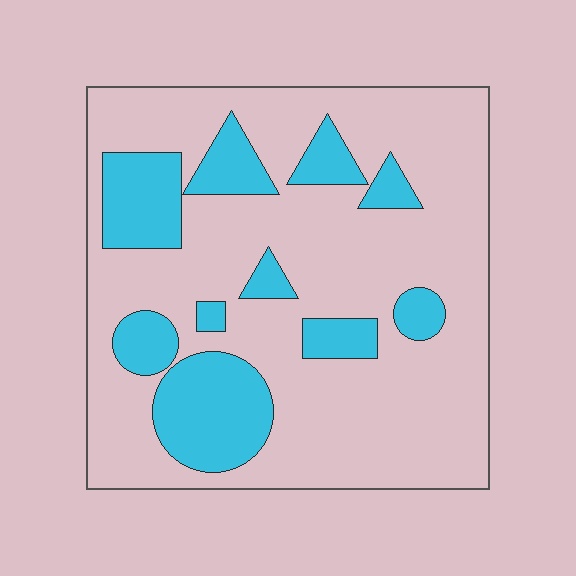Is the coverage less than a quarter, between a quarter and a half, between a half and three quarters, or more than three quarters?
Less than a quarter.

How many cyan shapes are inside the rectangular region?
10.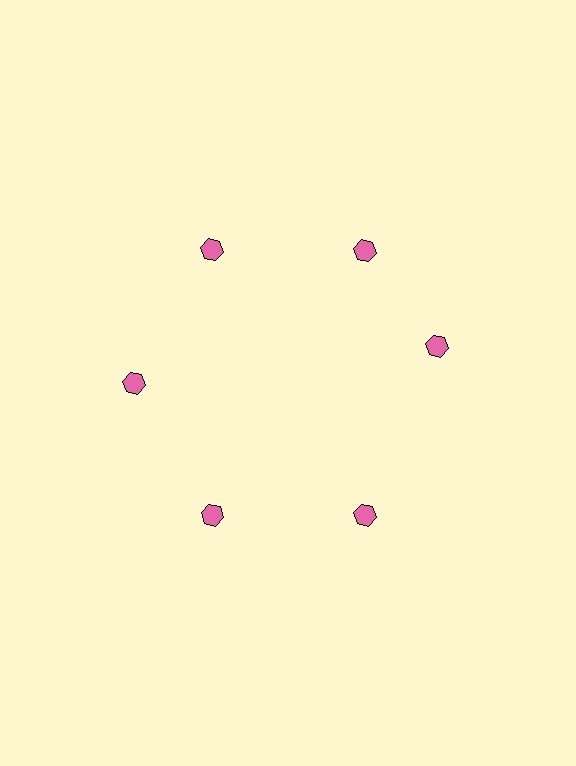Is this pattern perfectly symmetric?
No. The 6 pink hexagons are arranged in a ring, but one element near the 3 o'clock position is rotated out of alignment along the ring, breaking the 6-fold rotational symmetry.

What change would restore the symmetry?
The symmetry would be restored by rotating it back into even spacing with its neighbors so that all 6 hexagons sit at equal angles and equal distance from the center.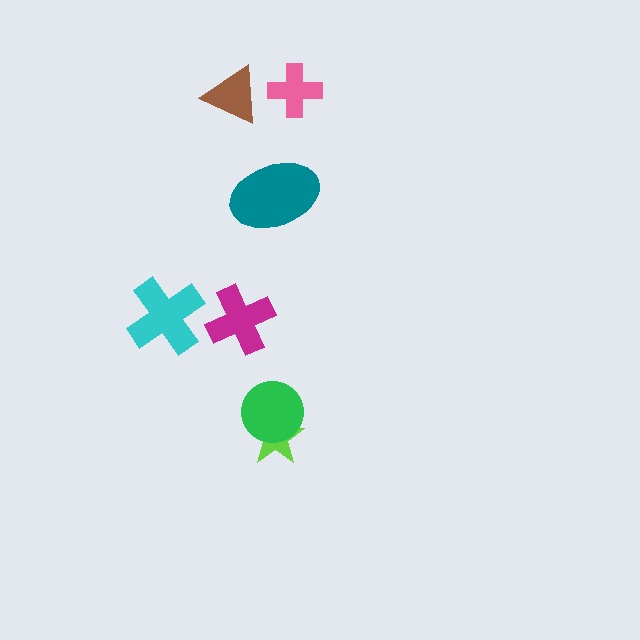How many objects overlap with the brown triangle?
0 objects overlap with the brown triangle.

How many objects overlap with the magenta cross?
0 objects overlap with the magenta cross.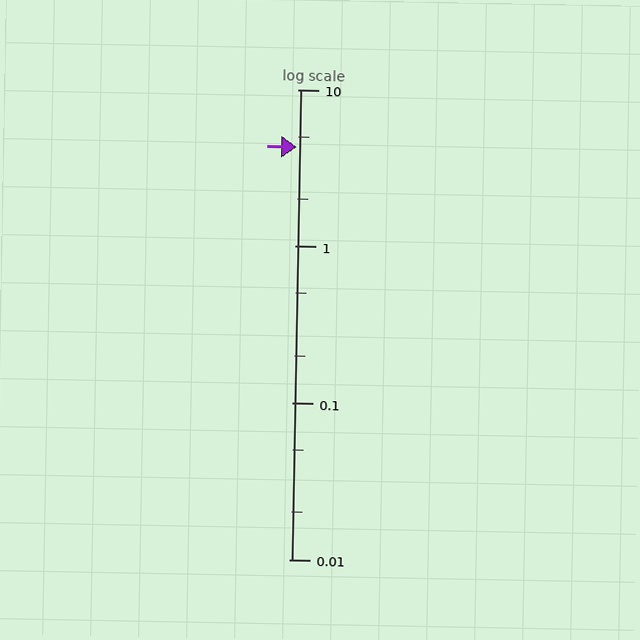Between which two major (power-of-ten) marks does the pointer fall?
The pointer is between 1 and 10.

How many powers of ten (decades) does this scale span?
The scale spans 3 decades, from 0.01 to 10.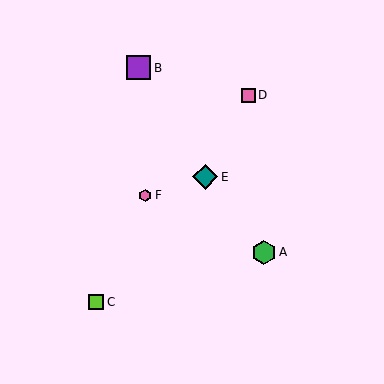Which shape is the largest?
The teal diamond (labeled E) is the largest.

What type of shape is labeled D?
Shape D is a pink square.